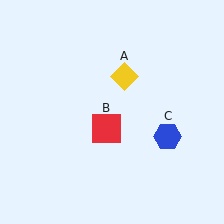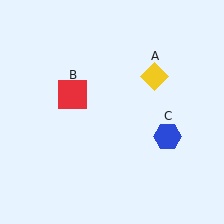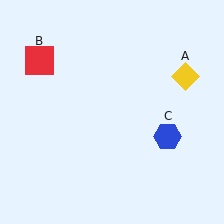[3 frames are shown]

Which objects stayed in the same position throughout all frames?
Blue hexagon (object C) remained stationary.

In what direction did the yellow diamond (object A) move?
The yellow diamond (object A) moved right.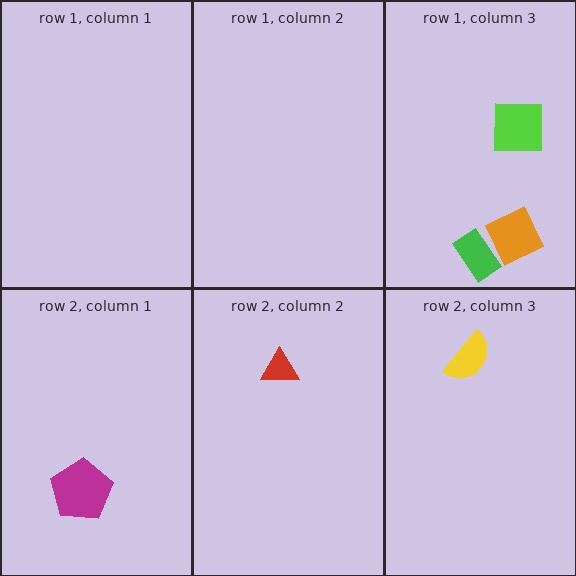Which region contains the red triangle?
The row 2, column 2 region.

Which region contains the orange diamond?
The row 1, column 3 region.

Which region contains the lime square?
The row 1, column 3 region.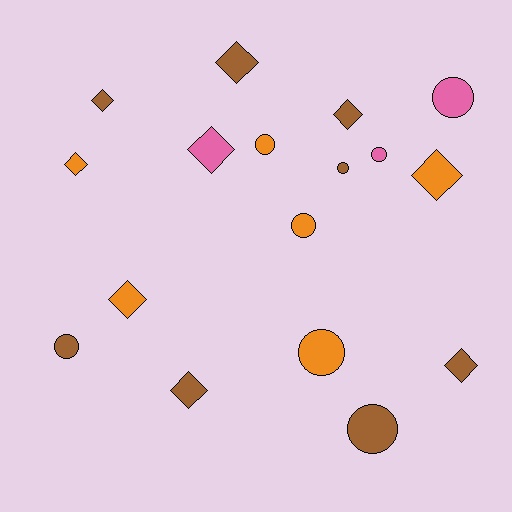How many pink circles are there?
There are 2 pink circles.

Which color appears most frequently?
Brown, with 8 objects.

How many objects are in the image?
There are 17 objects.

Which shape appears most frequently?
Diamond, with 9 objects.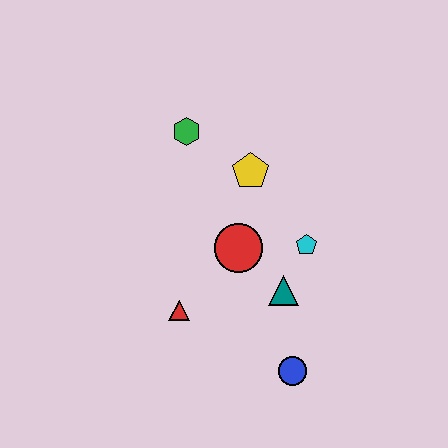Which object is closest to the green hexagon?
The yellow pentagon is closest to the green hexagon.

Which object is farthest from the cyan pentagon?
The green hexagon is farthest from the cyan pentagon.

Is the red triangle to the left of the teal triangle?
Yes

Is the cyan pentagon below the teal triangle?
No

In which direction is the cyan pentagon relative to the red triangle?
The cyan pentagon is to the right of the red triangle.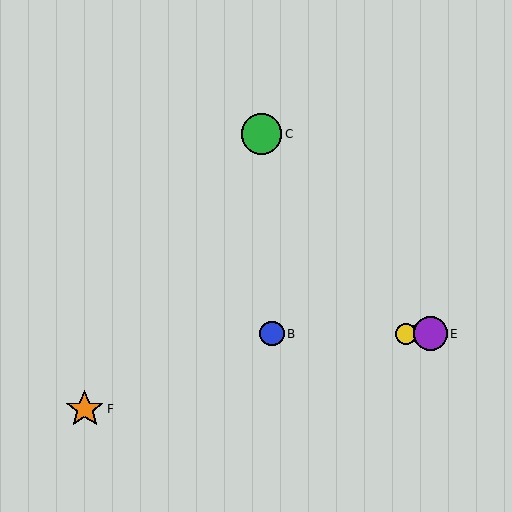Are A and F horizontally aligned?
No, A is at y≈334 and F is at y≈409.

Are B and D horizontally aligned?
Yes, both are at y≈334.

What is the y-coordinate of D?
Object D is at y≈334.